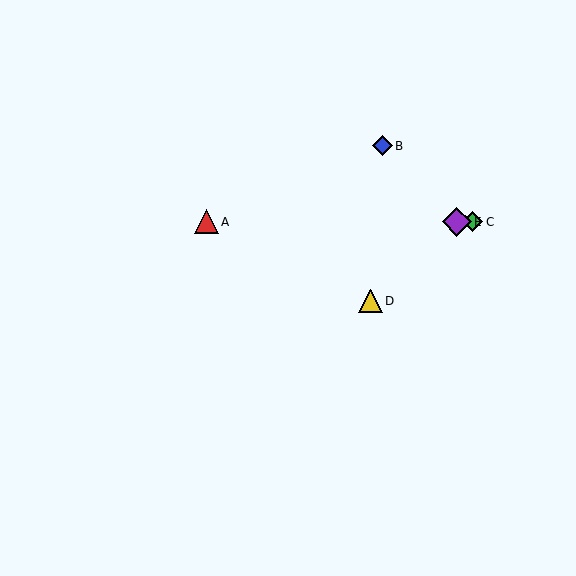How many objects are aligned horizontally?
3 objects (A, C, E) are aligned horizontally.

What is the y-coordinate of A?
Object A is at y≈222.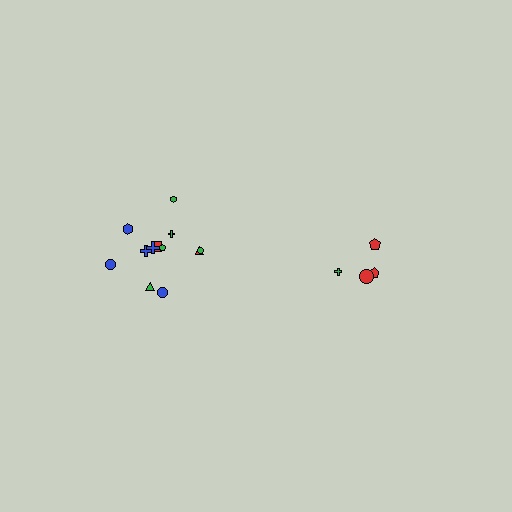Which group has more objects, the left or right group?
The left group.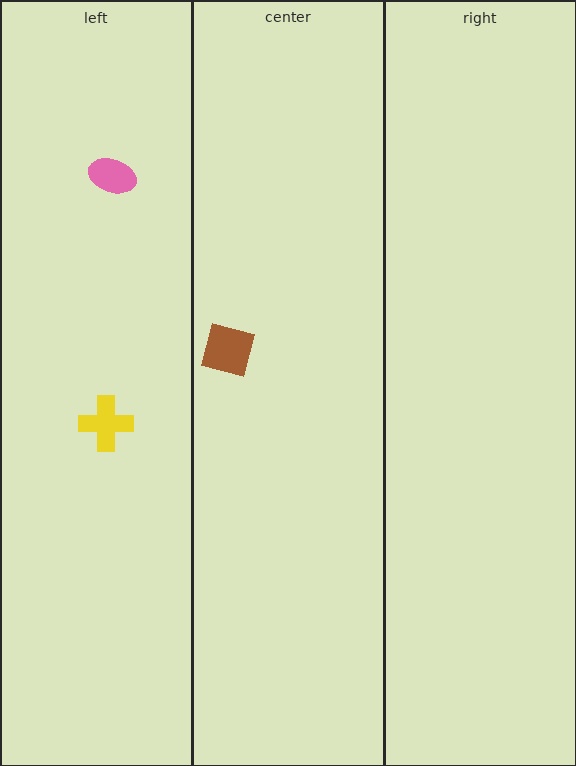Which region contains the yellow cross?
The left region.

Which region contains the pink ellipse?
The left region.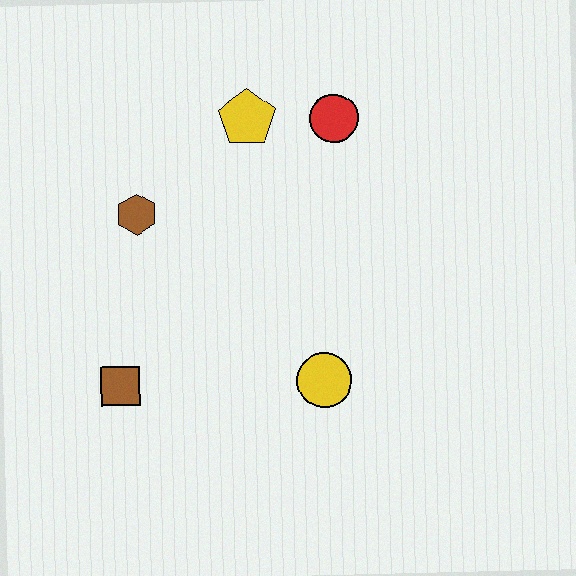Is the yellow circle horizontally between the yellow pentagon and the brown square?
No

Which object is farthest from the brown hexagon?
The yellow circle is farthest from the brown hexagon.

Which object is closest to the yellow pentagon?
The red circle is closest to the yellow pentagon.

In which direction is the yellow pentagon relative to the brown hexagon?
The yellow pentagon is to the right of the brown hexagon.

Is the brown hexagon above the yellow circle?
Yes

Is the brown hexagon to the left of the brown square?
No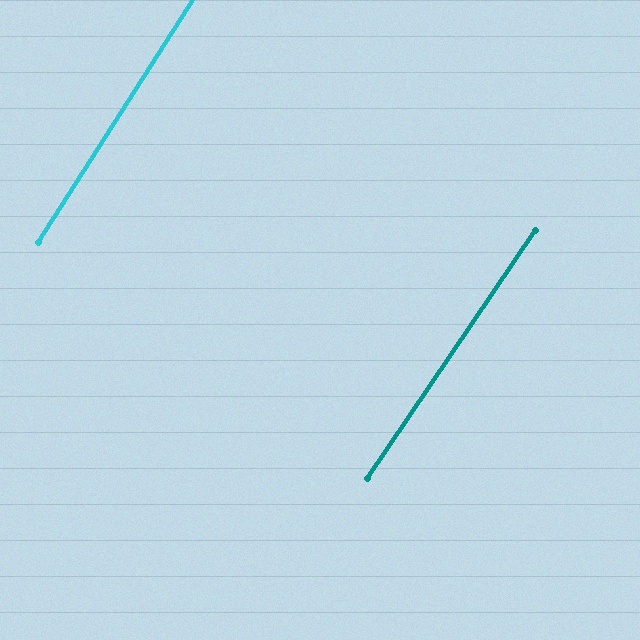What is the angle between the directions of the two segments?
Approximately 1 degree.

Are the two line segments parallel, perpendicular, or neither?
Parallel — their directions differ by only 1.4°.